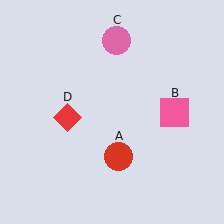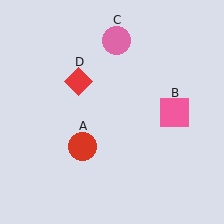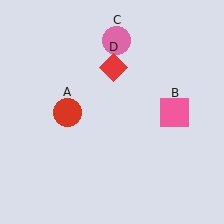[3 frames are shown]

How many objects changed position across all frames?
2 objects changed position: red circle (object A), red diamond (object D).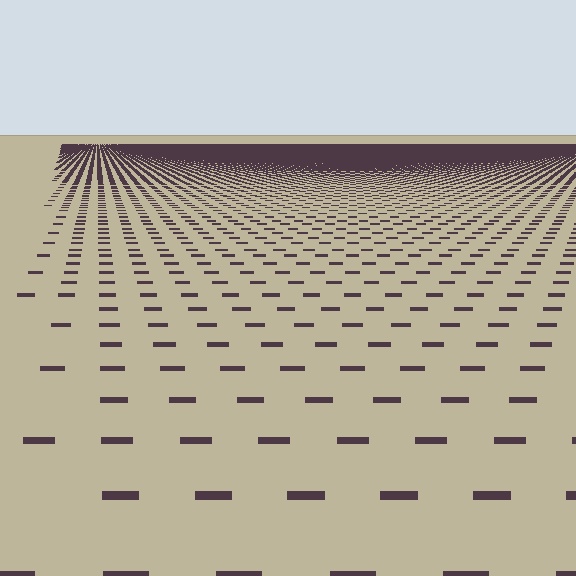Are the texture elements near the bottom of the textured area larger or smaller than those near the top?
Larger. Near the bottom, elements are closer to the viewer and appear at a bigger on-screen size.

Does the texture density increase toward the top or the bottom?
Density increases toward the top.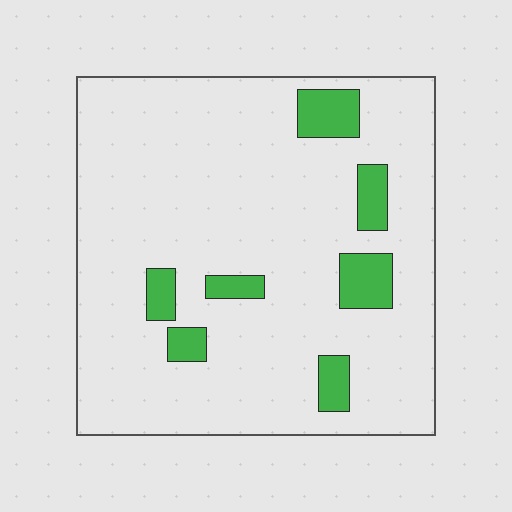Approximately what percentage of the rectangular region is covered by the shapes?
Approximately 10%.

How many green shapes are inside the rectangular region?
7.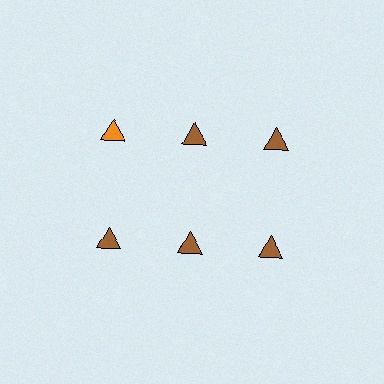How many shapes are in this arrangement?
There are 6 shapes arranged in a grid pattern.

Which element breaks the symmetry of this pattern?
The orange triangle in the top row, leftmost column breaks the symmetry. All other shapes are brown triangles.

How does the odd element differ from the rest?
It has a different color: orange instead of brown.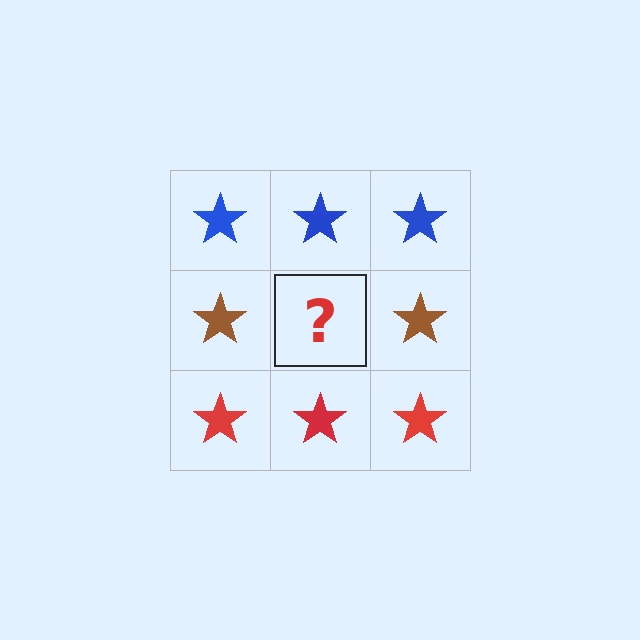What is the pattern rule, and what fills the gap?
The rule is that each row has a consistent color. The gap should be filled with a brown star.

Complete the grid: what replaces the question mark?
The question mark should be replaced with a brown star.